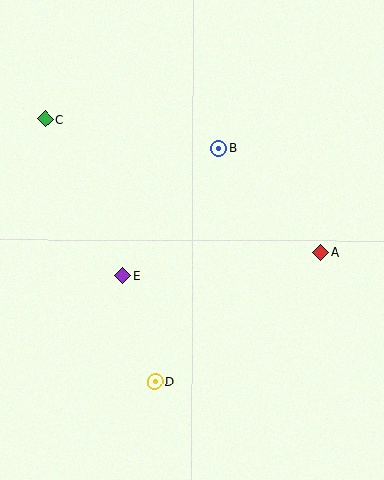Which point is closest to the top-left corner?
Point C is closest to the top-left corner.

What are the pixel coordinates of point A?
Point A is at (321, 253).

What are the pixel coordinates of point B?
Point B is at (219, 149).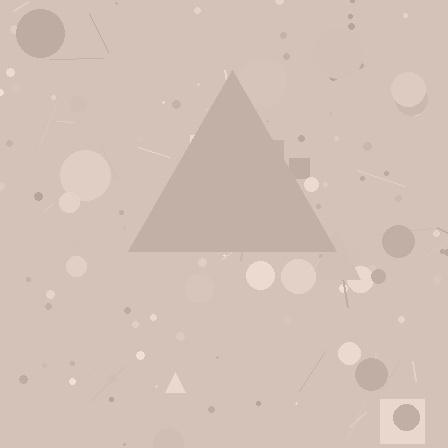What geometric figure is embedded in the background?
A triangle is embedded in the background.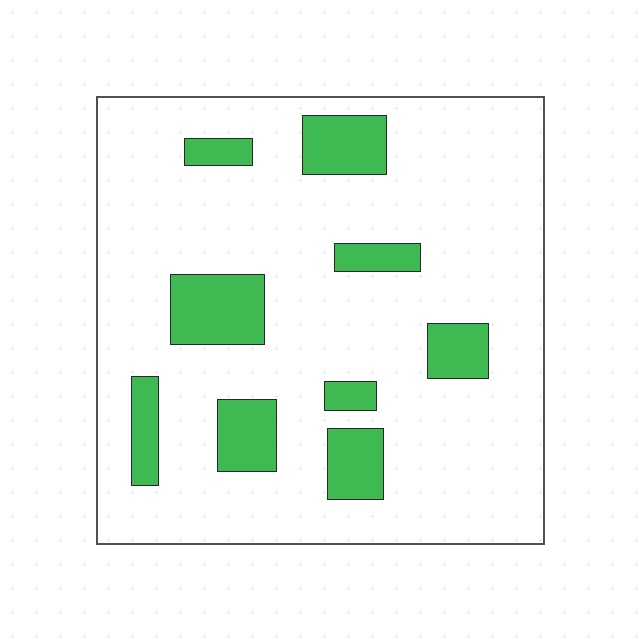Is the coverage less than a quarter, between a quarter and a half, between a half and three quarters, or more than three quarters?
Less than a quarter.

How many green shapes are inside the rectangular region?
9.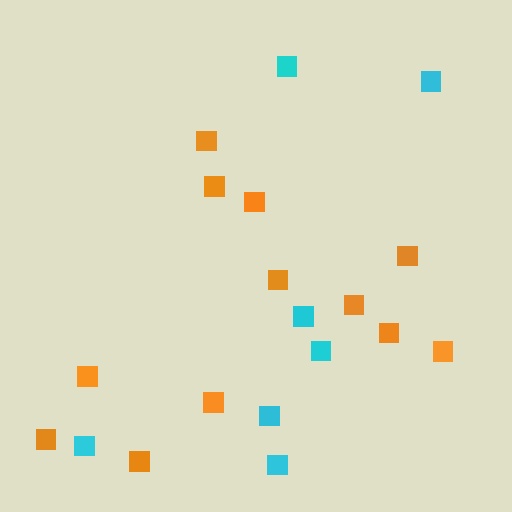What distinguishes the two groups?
There are 2 groups: one group of orange squares (12) and one group of cyan squares (7).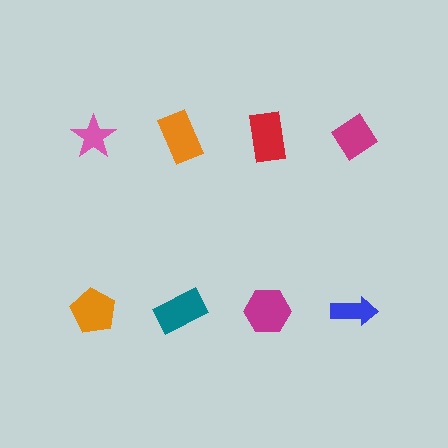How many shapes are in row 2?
4 shapes.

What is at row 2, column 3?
A magenta hexagon.